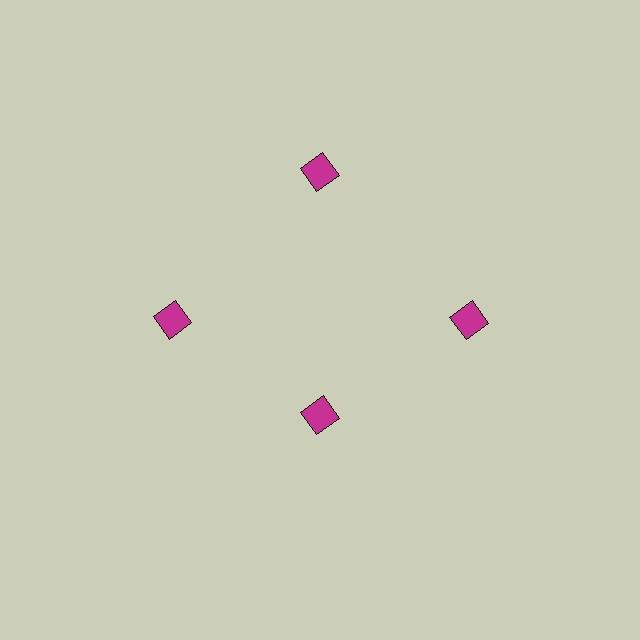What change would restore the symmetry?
The symmetry would be restored by moving it outward, back onto the ring so that all 4 diamonds sit at equal angles and equal distance from the center.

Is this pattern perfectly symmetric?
No. The 4 magenta diamonds are arranged in a ring, but one element near the 6 o'clock position is pulled inward toward the center, breaking the 4-fold rotational symmetry.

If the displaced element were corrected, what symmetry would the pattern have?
It would have 4-fold rotational symmetry — the pattern would map onto itself every 90 degrees.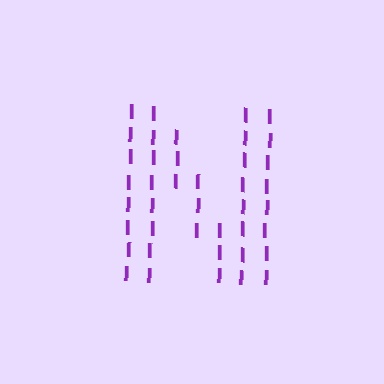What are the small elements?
The small elements are letter I's.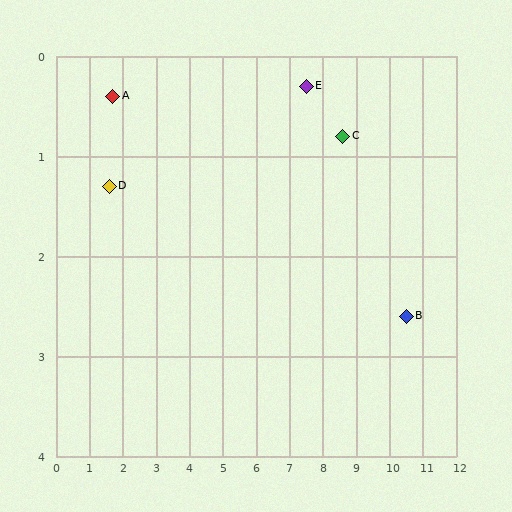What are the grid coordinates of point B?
Point B is at approximately (10.5, 2.6).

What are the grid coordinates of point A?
Point A is at approximately (1.7, 0.4).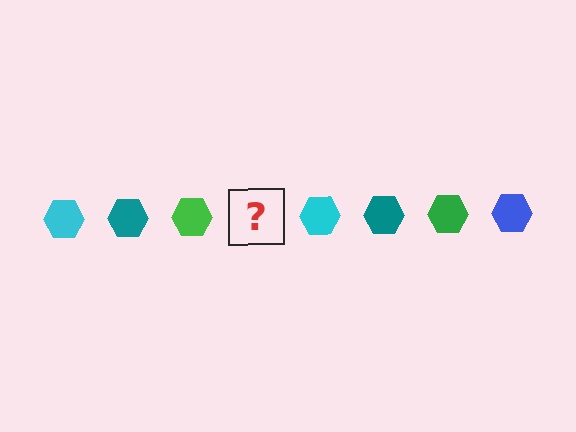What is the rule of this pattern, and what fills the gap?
The rule is that the pattern cycles through cyan, teal, green, blue hexagons. The gap should be filled with a blue hexagon.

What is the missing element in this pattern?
The missing element is a blue hexagon.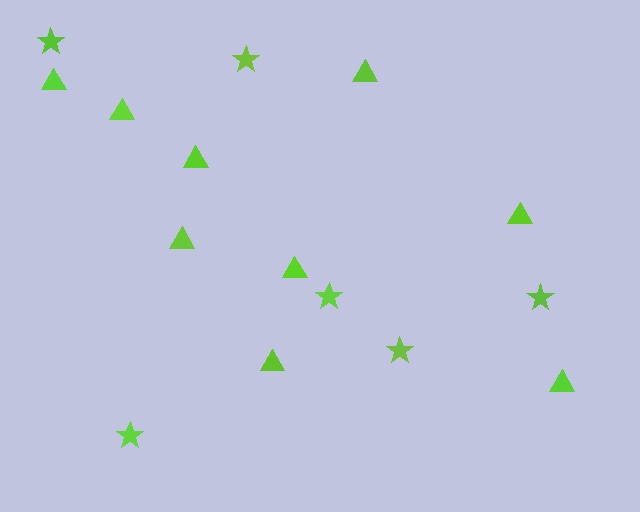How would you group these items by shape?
There are 2 groups: one group of triangles (9) and one group of stars (6).